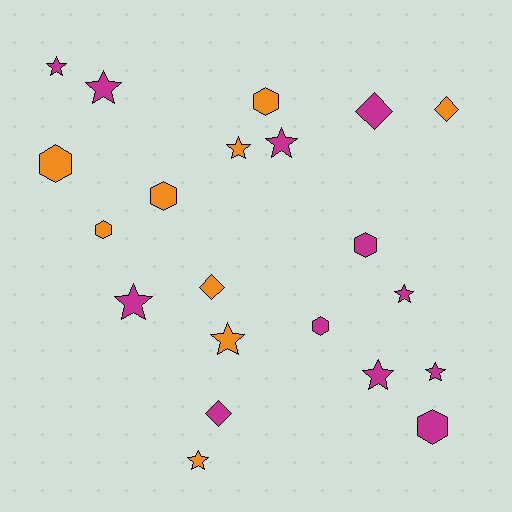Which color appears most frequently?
Magenta, with 12 objects.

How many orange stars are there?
There are 3 orange stars.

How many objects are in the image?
There are 21 objects.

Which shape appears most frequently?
Star, with 10 objects.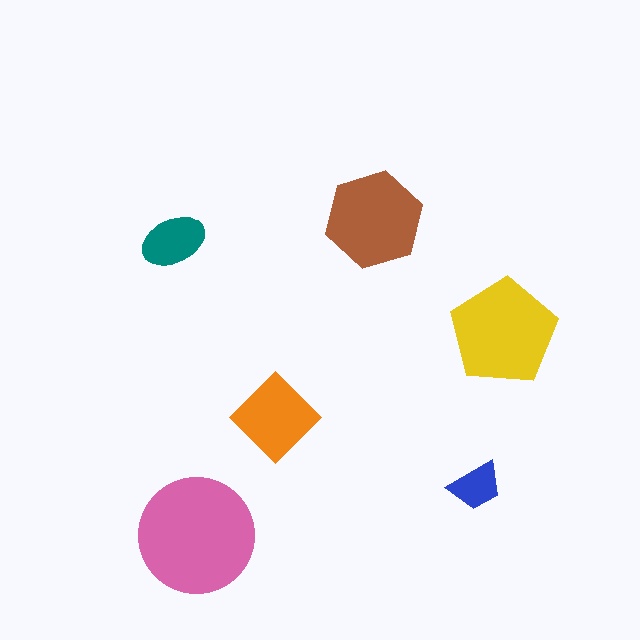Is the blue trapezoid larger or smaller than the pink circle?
Smaller.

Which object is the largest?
The pink circle.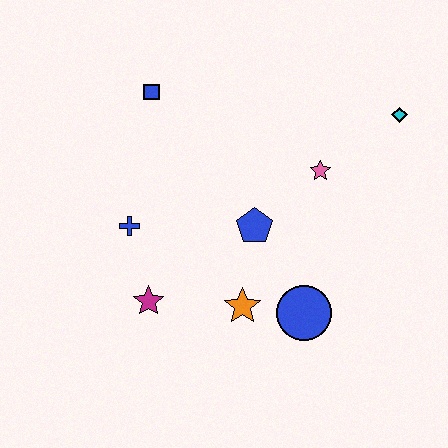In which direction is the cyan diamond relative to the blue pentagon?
The cyan diamond is to the right of the blue pentagon.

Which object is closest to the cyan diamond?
The pink star is closest to the cyan diamond.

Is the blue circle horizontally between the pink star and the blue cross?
Yes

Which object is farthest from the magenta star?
The cyan diamond is farthest from the magenta star.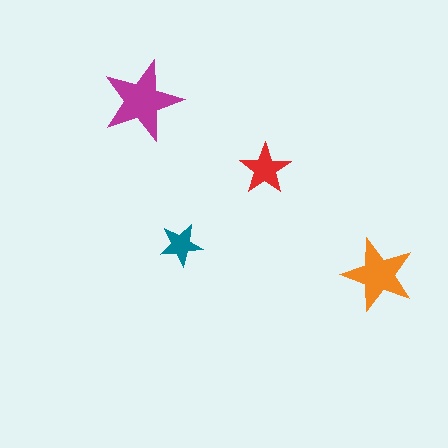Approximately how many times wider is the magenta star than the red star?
About 1.5 times wider.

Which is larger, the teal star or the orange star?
The orange one.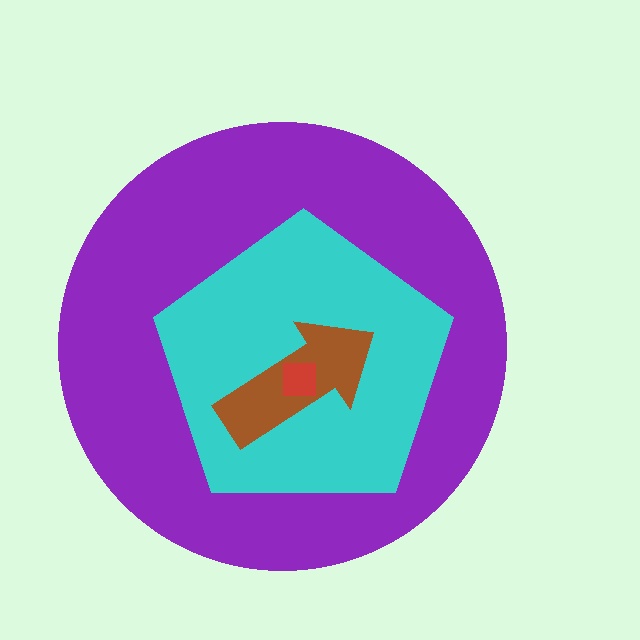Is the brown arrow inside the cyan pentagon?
Yes.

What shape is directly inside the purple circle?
The cyan pentagon.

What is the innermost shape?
The red square.